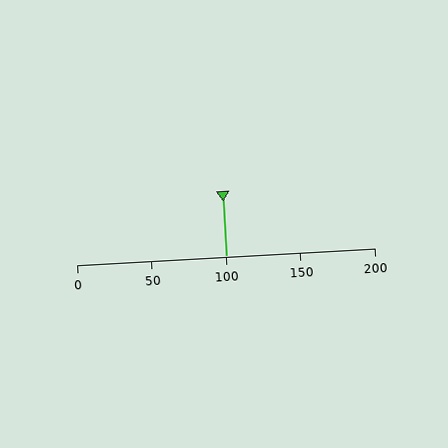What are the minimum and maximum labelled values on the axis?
The axis runs from 0 to 200.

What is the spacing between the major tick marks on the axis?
The major ticks are spaced 50 apart.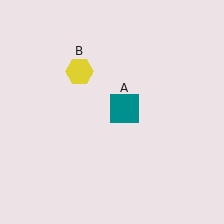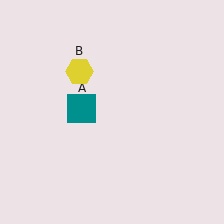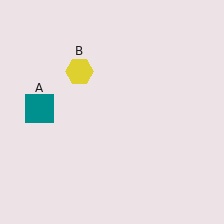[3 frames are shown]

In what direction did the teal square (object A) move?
The teal square (object A) moved left.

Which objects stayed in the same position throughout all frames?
Yellow hexagon (object B) remained stationary.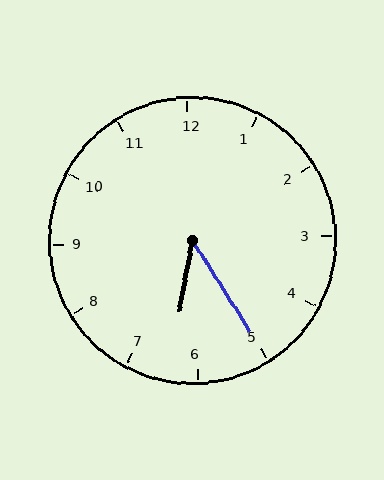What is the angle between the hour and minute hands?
Approximately 42 degrees.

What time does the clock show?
6:25.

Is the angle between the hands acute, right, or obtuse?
It is acute.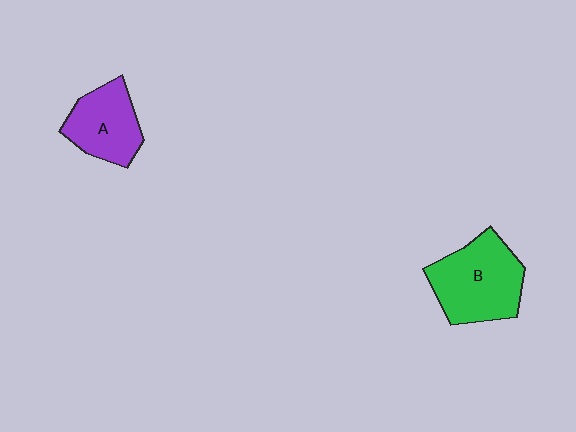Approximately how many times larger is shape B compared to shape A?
Approximately 1.4 times.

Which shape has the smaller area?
Shape A (purple).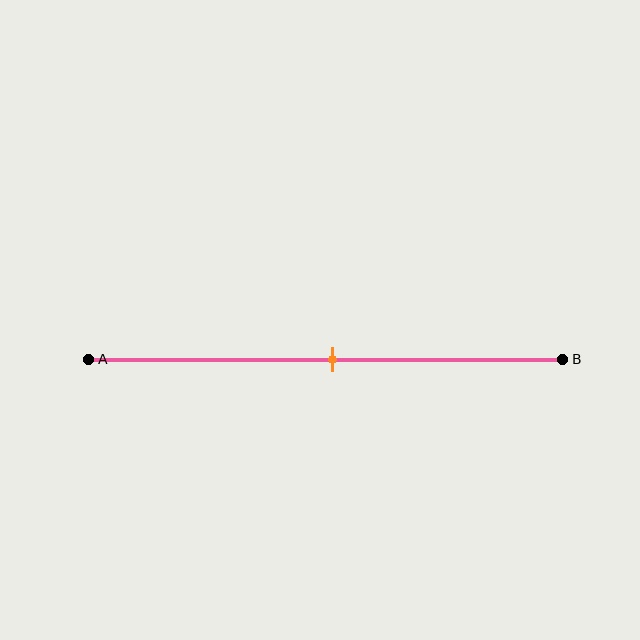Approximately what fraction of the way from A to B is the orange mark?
The orange mark is approximately 50% of the way from A to B.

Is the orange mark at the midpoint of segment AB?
Yes, the mark is approximately at the midpoint.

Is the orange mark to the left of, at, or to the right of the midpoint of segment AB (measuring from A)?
The orange mark is approximately at the midpoint of segment AB.